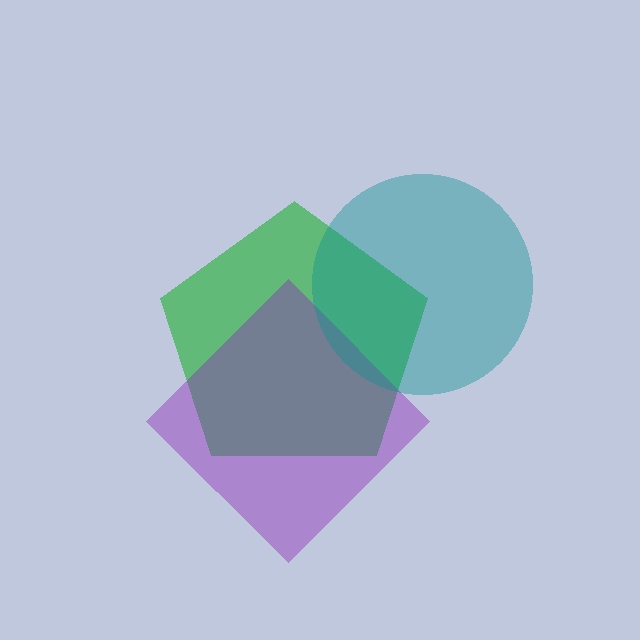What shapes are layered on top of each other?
The layered shapes are: a green pentagon, a purple diamond, a teal circle.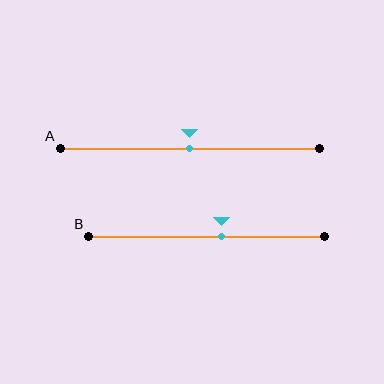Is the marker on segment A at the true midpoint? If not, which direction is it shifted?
Yes, the marker on segment A is at the true midpoint.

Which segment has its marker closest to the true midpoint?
Segment A has its marker closest to the true midpoint.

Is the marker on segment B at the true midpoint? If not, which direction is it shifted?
No, the marker on segment B is shifted to the right by about 6% of the segment length.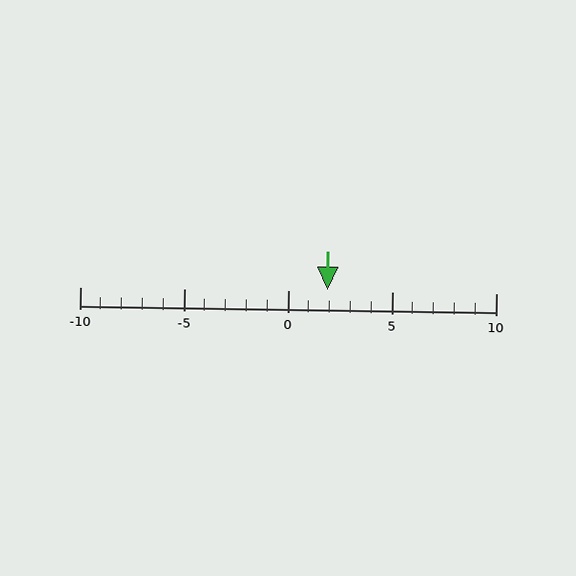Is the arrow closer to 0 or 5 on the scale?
The arrow is closer to 0.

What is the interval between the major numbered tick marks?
The major tick marks are spaced 5 units apart.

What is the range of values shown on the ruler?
The ruler shows values from -10 to 10.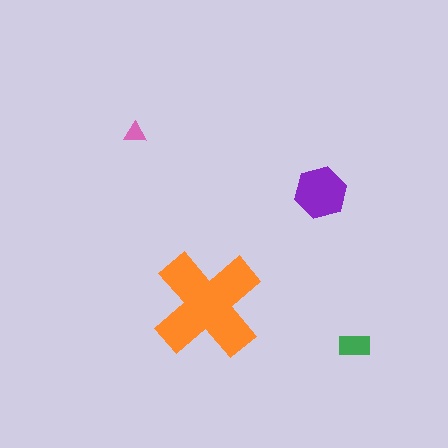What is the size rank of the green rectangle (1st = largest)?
3rd.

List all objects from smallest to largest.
The pink triangle, the green rectangle, the purple hexagon, the orange cross.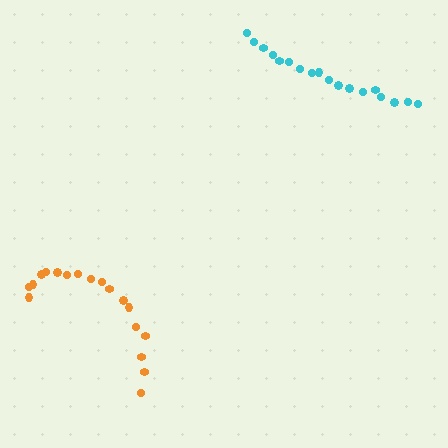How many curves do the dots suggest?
There are 2 distinct paths.